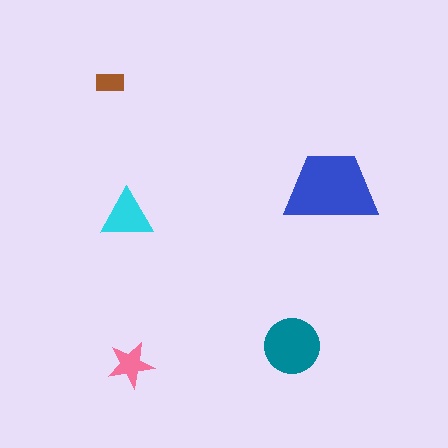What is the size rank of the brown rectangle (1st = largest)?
5th.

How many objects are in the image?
There are 5 objects in the image.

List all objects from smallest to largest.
The brown rectangle, the pink star, the cyan triangle, the teal circle, the blue trapezoid.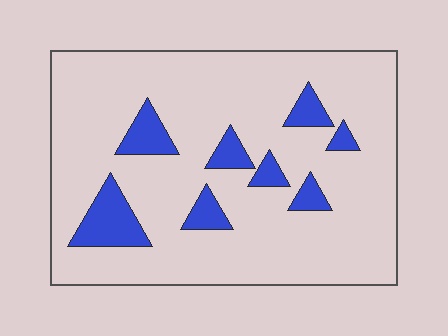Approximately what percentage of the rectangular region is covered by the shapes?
Approximately 15%.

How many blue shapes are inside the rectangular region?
8.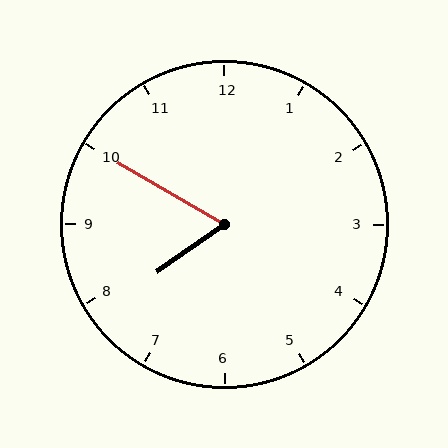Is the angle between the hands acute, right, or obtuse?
It is acute.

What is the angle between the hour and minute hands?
Approximately 65 degrees.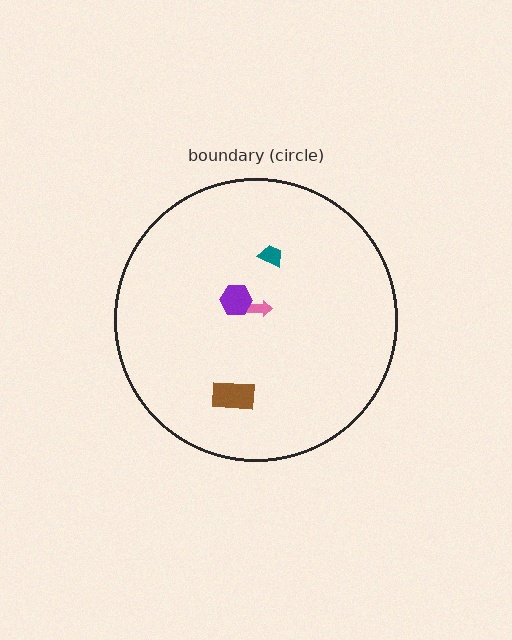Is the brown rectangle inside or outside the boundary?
Inside.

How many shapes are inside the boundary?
4 inside, 0 outside.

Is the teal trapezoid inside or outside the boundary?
Inside.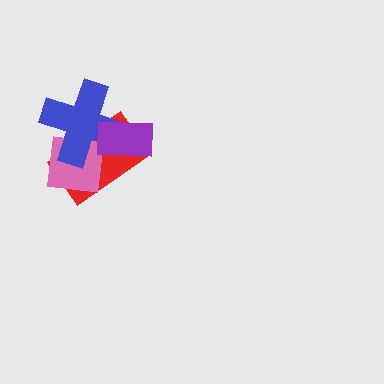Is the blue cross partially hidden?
Yes, it is partially covered by another shape.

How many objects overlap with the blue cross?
3 objects overlap with the blue cross.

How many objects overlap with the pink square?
3 objects overlap with the pink square.